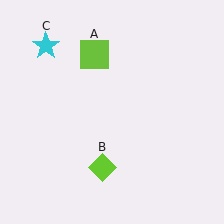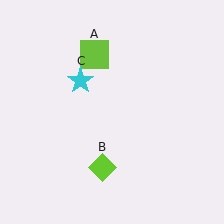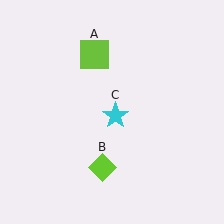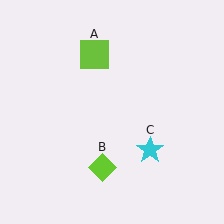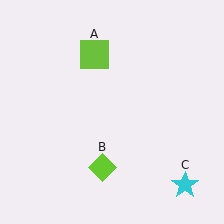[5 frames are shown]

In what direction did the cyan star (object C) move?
The cyan star (object C) moved down and to the right.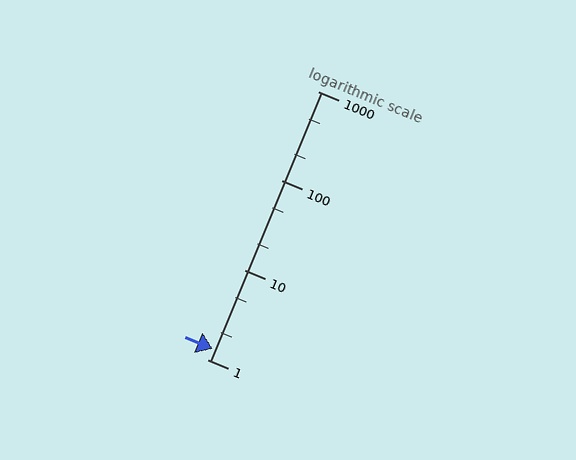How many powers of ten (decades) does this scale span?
The scale spans 3 decades, from 1 to 1000.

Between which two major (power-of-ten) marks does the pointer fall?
The pointer is between 1 and 10.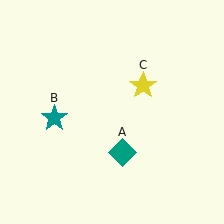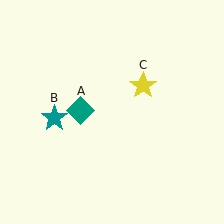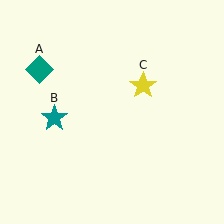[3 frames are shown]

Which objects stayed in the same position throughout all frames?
Teal star (object B) and yellow star (object C) remained stationary.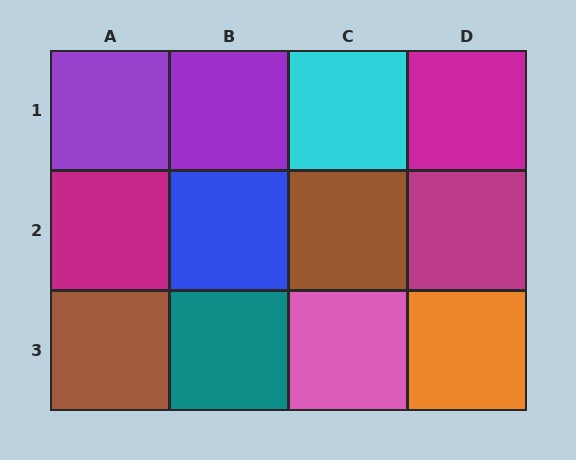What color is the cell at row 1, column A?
Purple.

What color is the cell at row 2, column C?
Brown.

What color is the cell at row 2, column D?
Magenta.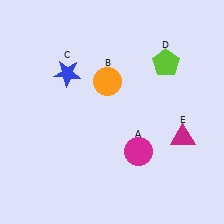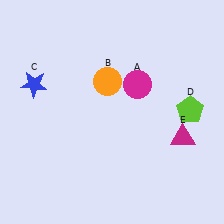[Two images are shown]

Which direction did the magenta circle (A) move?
The magenta circle (A) moved up.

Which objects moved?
The objects that moved are: the magenta circle (A), the blue star (C), the lime pentagon (D).